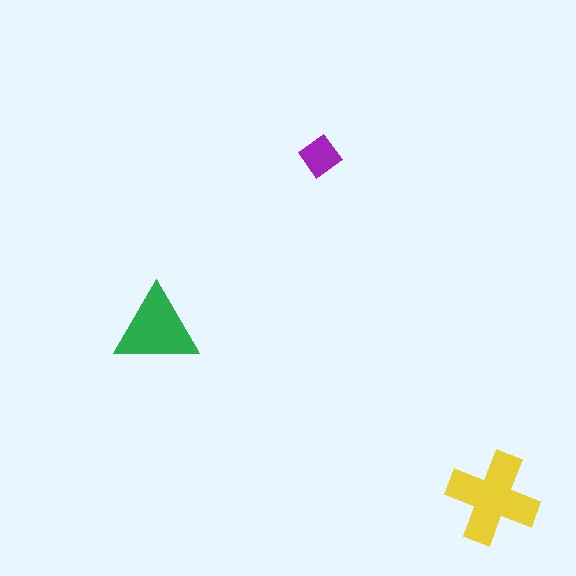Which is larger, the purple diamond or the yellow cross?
The yellow cross.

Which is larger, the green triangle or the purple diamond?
The green triangle.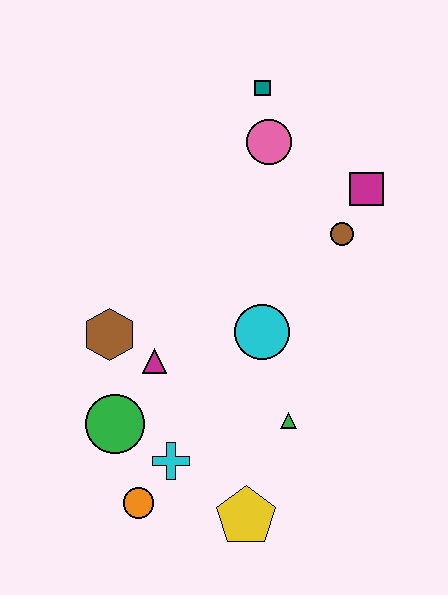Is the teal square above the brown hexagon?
Yes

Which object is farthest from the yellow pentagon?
The teal square is farthest from the yellow pentagon.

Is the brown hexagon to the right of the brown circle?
No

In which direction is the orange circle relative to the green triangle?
The orange circle is to the left of the green triangle.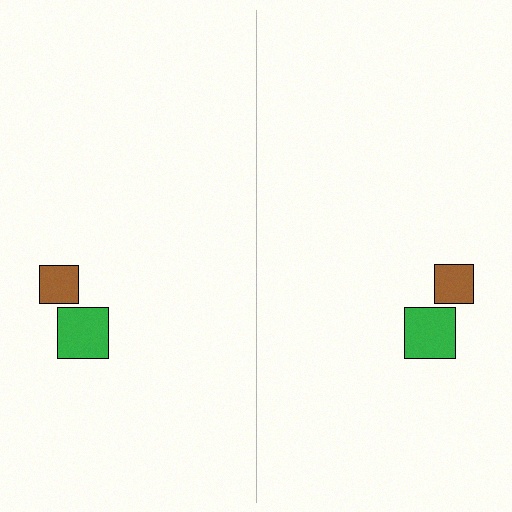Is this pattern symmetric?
Yes, this pattern has bilateral (reflection) symmetry.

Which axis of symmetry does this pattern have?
The pattern has a vertical axis of symmetry running through the center of the image.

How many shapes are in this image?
There are 4 shapes in this image.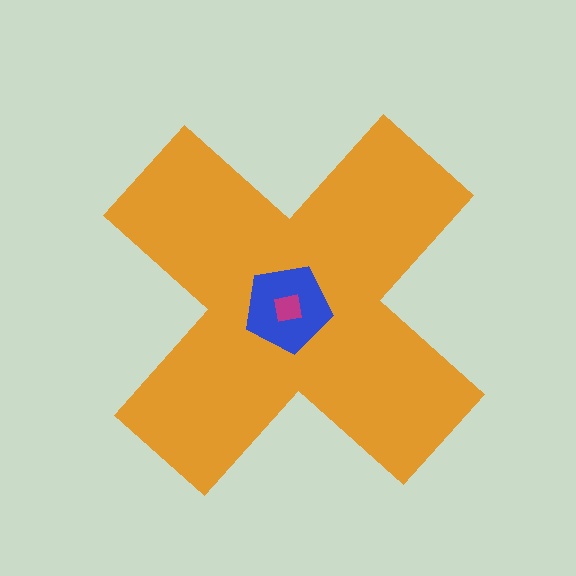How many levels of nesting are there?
3.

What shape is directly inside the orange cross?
The blue pentagon.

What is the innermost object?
The magenta square.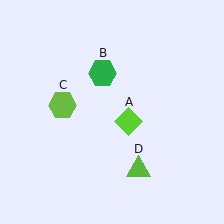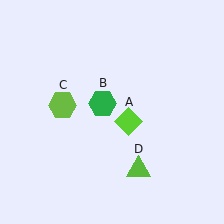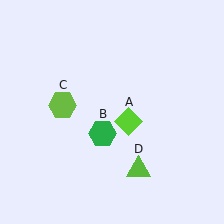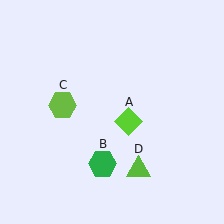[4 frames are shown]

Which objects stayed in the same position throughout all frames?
Lime diamond (object A) and lime hexagon (object C) and lime triangle (object D) remained stationary.